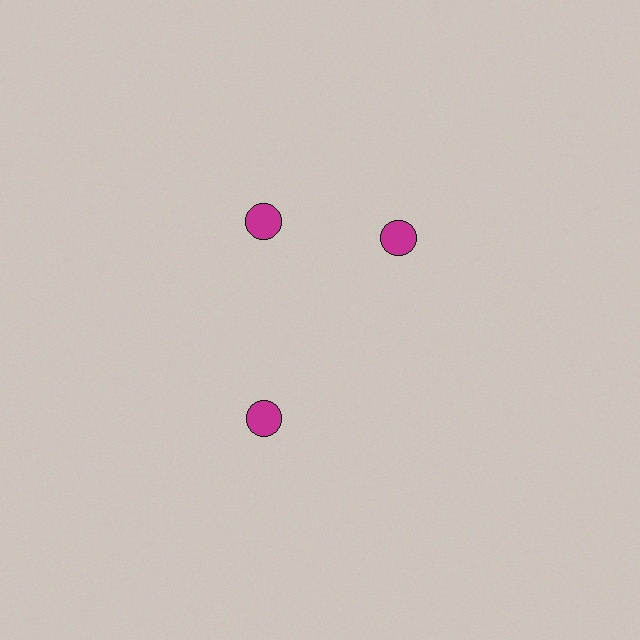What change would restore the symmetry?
The symmetry would be restored by rotating it back into even spacing with its neighbors so that all 3 circles sit at equal angles and equal distance from the center.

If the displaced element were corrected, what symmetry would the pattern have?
It would have 3-fold rotational symmetry — the pattern would map onto itself every 120 degrees.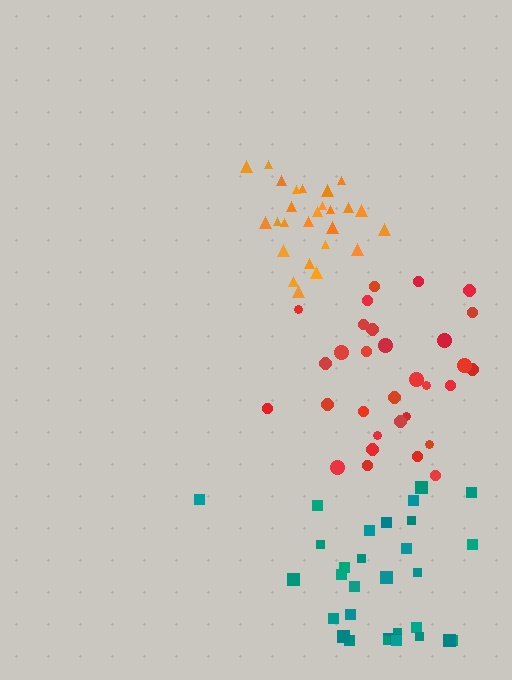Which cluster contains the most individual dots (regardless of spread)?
Teal (32).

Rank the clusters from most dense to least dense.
orange, red, teal.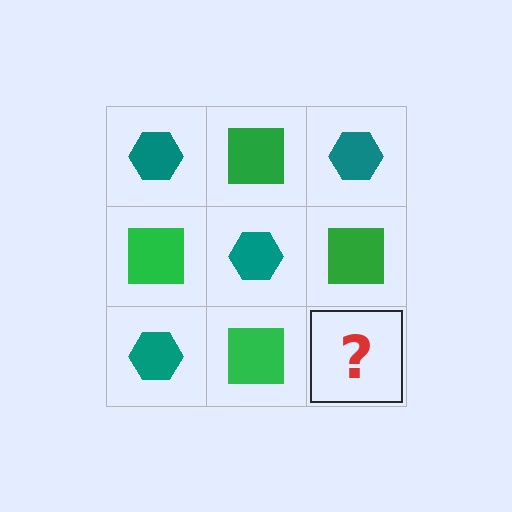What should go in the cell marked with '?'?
The missing cell should contain a teal hexagon.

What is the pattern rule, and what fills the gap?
The rule is that it alternates teal hexagon and green square in a checkerboard pattern. The gap should be filled with a teal hexagon.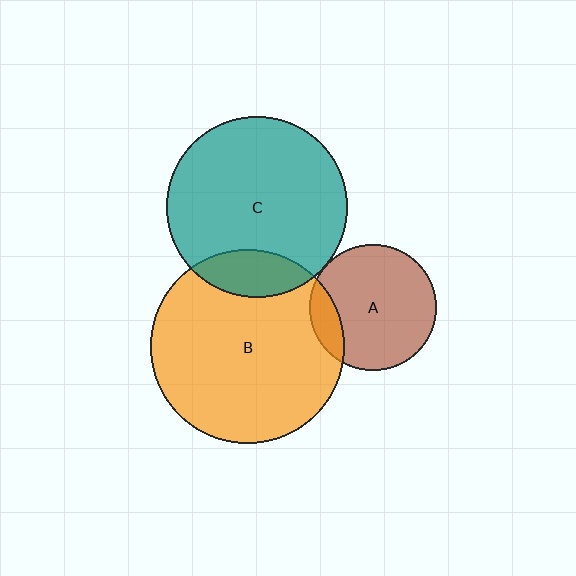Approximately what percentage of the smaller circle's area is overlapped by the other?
Approximately 15%.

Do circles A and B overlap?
Yes.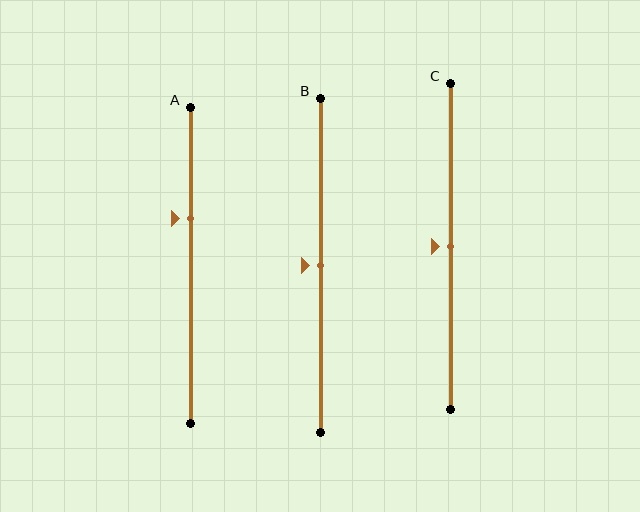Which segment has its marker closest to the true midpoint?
Segment B has its marker closest to the true midpoint.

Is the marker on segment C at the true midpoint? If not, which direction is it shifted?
Yes, the marker on segment C is at the true midpoint.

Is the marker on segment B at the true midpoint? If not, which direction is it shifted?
Yes, the marker on segment B is at the true midpoint.